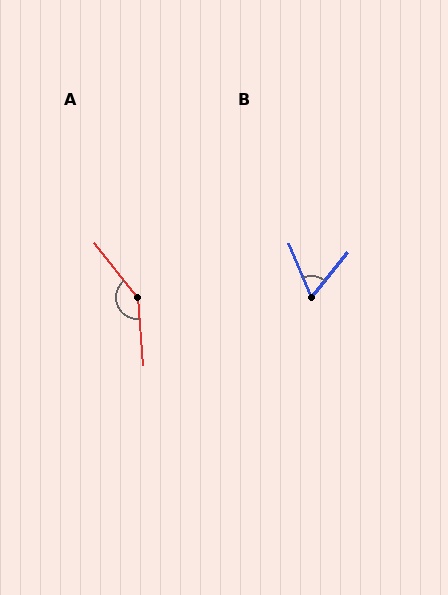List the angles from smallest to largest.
B (62°), A (146°).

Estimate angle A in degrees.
Approximately 146 degrees.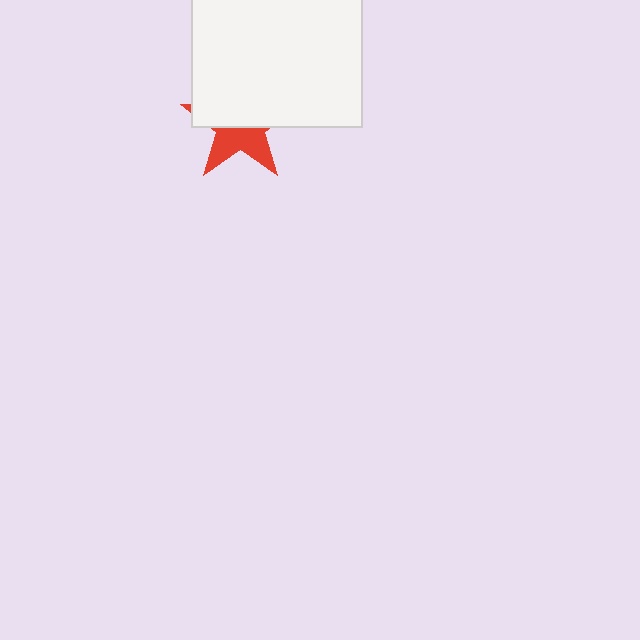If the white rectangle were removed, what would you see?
You would see the complete red star.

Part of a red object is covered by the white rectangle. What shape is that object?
It is a star.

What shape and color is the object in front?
The object in front is a white rectangle.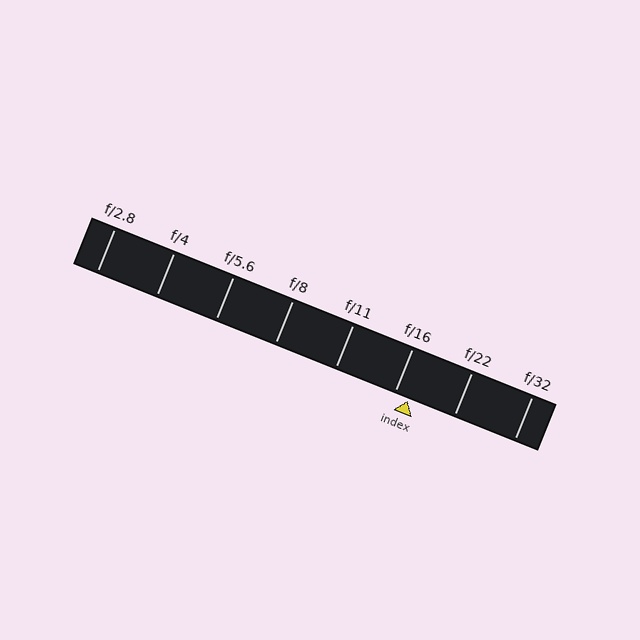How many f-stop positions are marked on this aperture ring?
There are 8 f-stop positions marked.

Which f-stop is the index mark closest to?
The index mark is closest to f/16.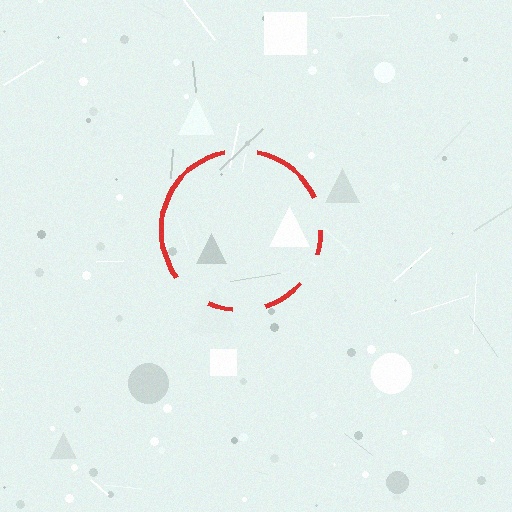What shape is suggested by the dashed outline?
The dashed outline suggests a circle.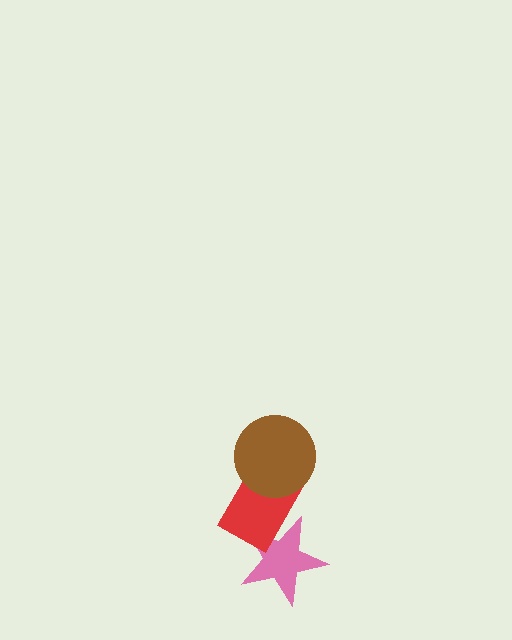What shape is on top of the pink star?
The red rectangle is on top of the pink star.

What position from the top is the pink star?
The pink star is 3rd from the top.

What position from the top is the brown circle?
The brown circle is 1st from the top.